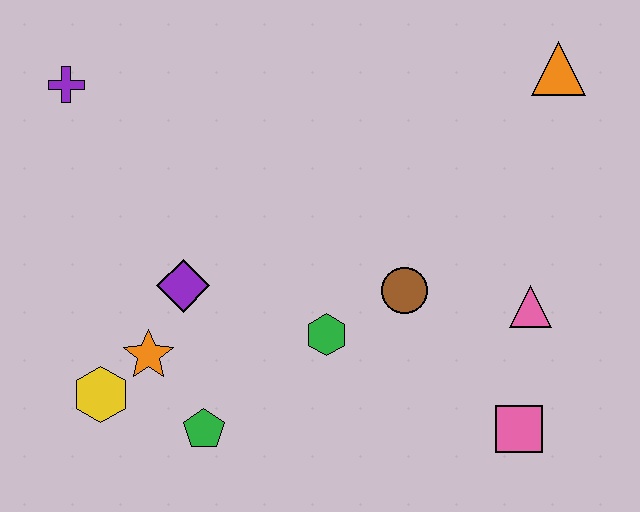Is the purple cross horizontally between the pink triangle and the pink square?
No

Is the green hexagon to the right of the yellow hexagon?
Yes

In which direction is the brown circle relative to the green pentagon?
The brown circle is to the right of the green pentagon.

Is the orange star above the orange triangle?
No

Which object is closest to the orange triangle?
The pink triangle is closest to the orange triangle.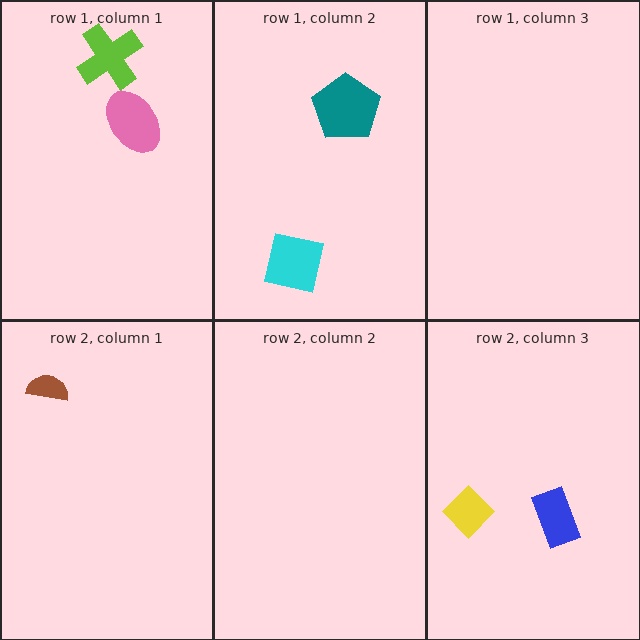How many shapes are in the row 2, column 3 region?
2.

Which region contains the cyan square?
The row 1, column 2 region.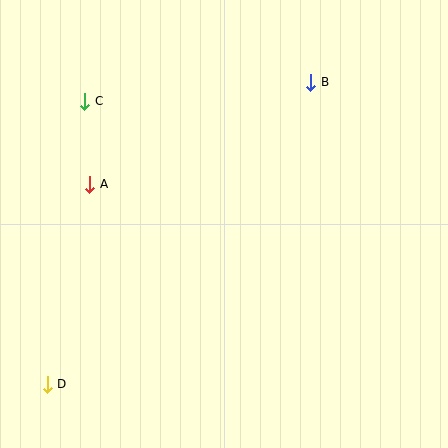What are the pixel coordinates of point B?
Point B is at (311, 82).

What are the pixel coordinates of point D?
Point D is at (47, 384).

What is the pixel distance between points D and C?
The distance between D and C is 286 pixels.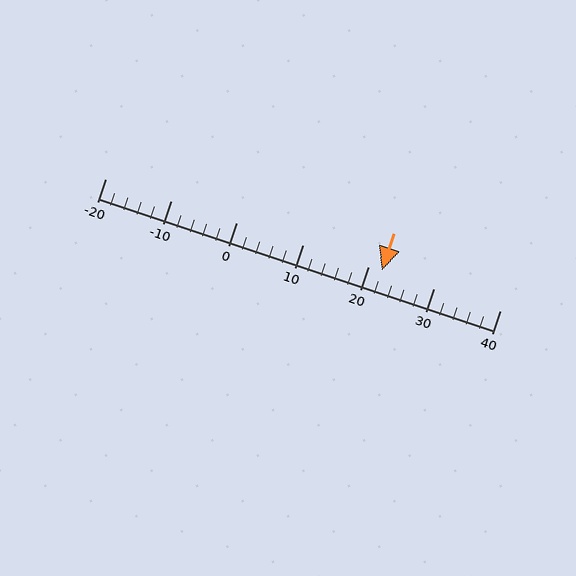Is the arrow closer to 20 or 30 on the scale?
The arrow is closer to 20.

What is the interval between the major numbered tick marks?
The major tick marks are spaced 10 units apart.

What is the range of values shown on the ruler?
The ruler shows values from -20 to 40.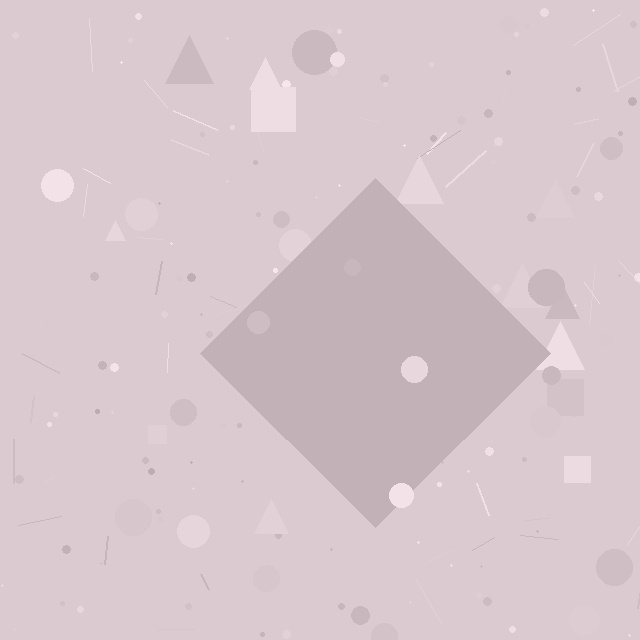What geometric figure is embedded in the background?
A diamond is embedded in the background.